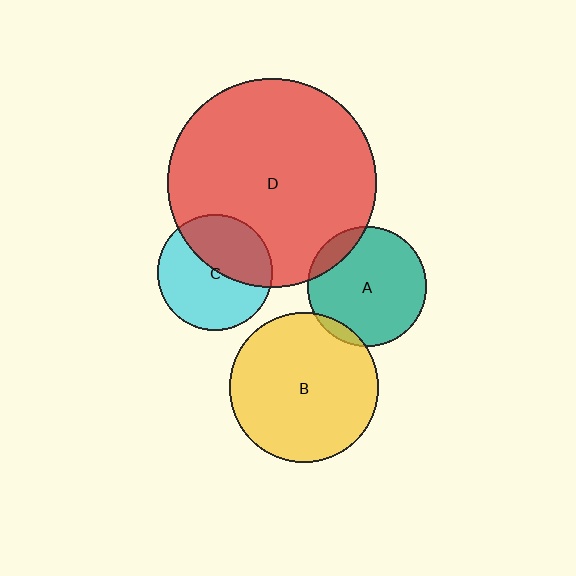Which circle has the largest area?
Circle D (red).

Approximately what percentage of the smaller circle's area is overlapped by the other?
Approximately 5%.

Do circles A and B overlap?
Yes.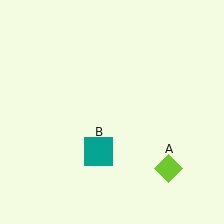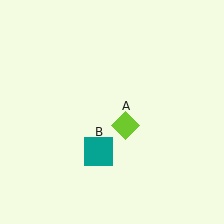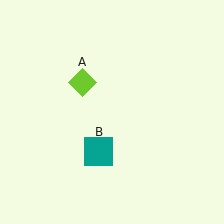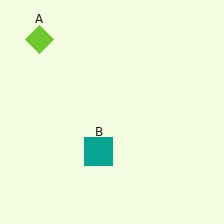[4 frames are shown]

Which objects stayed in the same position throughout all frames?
Teal square (object B) remained stationary.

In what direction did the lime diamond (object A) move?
The lime diamond (object A) moved up and to the left.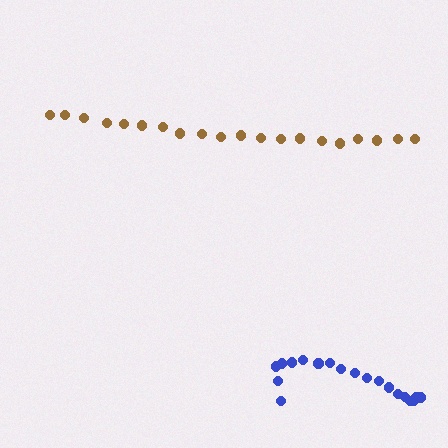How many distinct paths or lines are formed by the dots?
There are 2 distinct paths.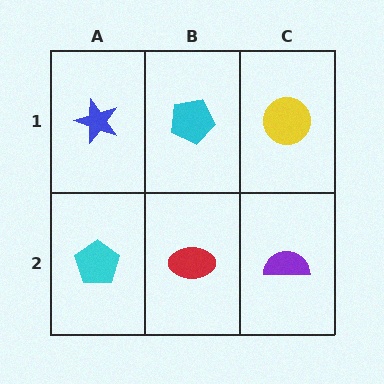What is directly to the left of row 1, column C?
A cyan pentagon.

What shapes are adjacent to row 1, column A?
A cyan pentagon (row 2, column A), a cyan pentagon (row 1, column B).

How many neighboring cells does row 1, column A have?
2.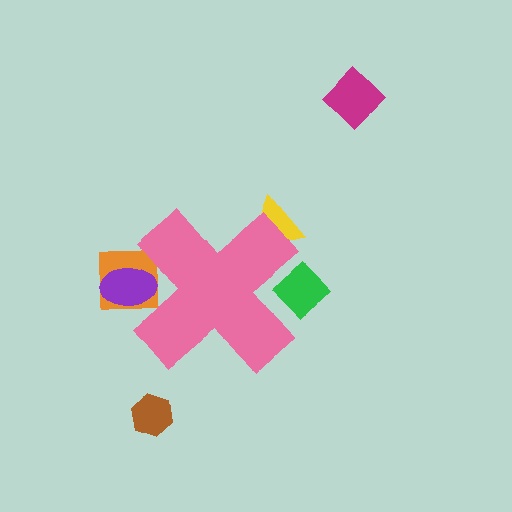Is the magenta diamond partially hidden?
No, the magenta diamond is fully visible.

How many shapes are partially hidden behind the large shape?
4 shapes are partially hidden.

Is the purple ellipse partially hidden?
Yes, the purple ellipse is partially hidden behind the pink cross.